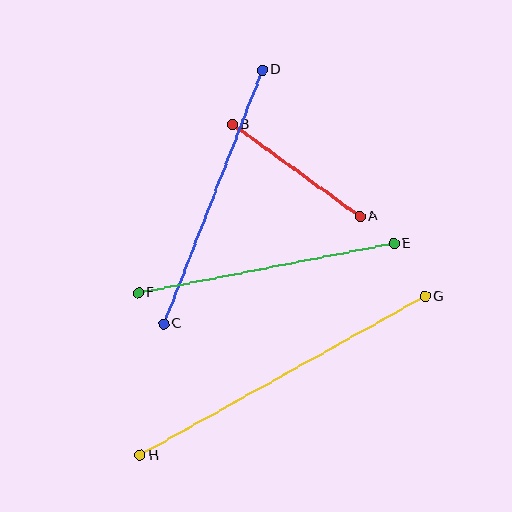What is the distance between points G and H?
The distance is approximately 326 pixels.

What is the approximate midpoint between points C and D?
The midpoint is at approximately (213, 197) pixels.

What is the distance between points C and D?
The distance is approximately 272 pixels.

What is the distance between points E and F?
The distance is approximately 260 pixels.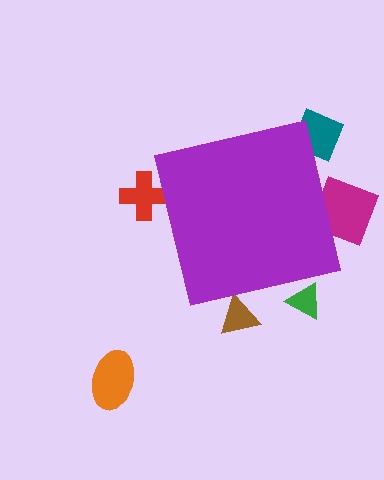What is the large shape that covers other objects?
A purple square.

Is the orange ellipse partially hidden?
No, the orange ellipse is fully visible.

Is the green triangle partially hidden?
Yes, the green triangle is partially hidden behind the purple square.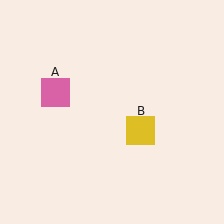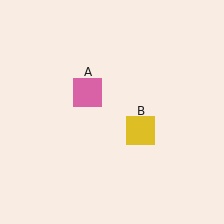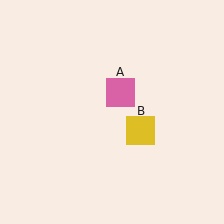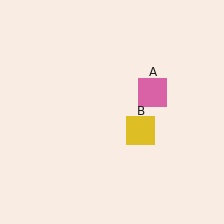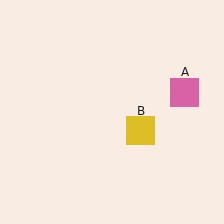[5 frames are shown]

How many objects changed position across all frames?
1 object changed position: pink square (object A).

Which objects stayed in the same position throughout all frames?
Yellow square (object B) remained stationary.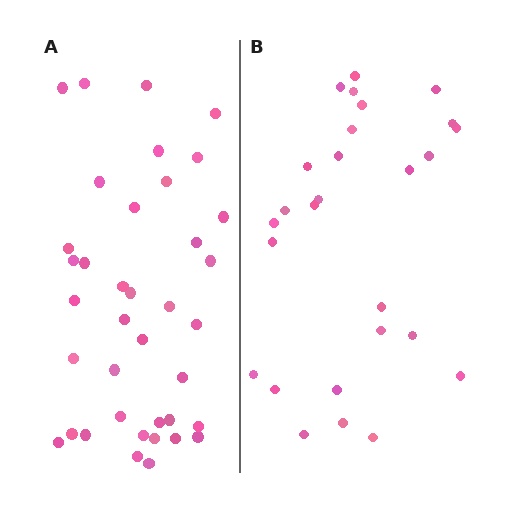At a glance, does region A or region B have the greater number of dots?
Region A (the left region) has more dots.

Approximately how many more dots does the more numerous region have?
Region A has roughly 12 or so more dots than region B.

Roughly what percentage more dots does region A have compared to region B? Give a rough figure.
About 40% more.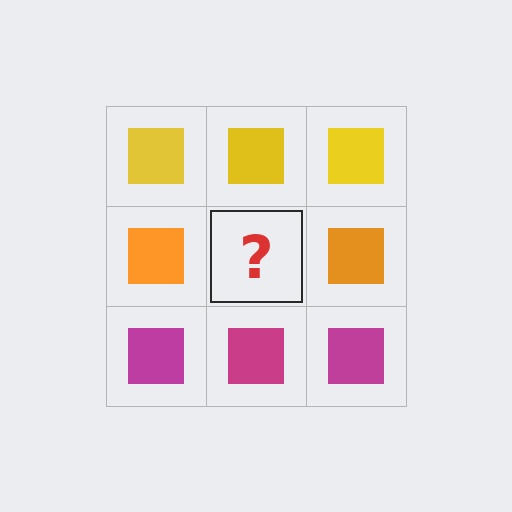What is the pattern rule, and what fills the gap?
The rule is that each row has a consistent color. The gap should be filled with an orange square.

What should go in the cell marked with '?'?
The missing cell should contain an orange square.